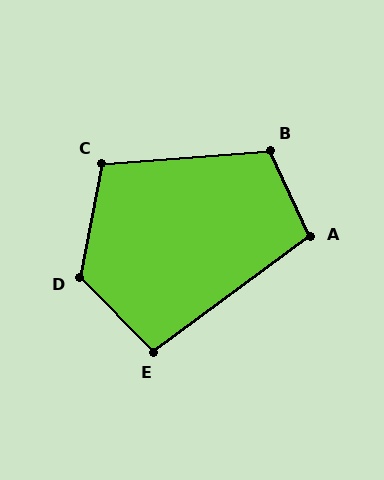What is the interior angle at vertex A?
Approximately 101 degrees (obtuse).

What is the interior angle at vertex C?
Approximately 105 degrees (obtuse).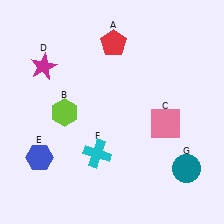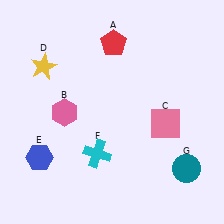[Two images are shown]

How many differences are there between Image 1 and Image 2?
There are 2 differences between the two images.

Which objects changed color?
B changed from lime to pink. D changed from magenta to yellow.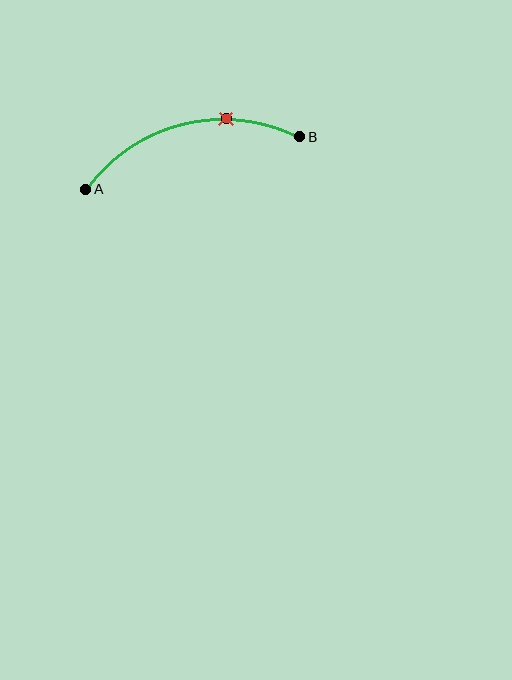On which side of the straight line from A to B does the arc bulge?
The arc bulges above the straight line connecting A and B.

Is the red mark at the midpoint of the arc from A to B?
No. The red mark lies on the arc but is closer to endpoint B. The arc midpoint would be at the point on the curve equidistant along the arc from both A and B.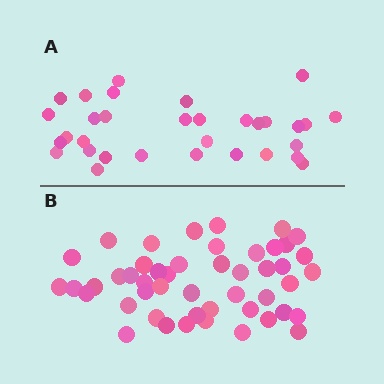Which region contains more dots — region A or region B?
Region B (the bottom region) has more dots.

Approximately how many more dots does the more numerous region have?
Region B has approximately 15 more dots than region A.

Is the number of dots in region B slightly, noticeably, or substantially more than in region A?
Region B has substantially more. The ratio is roughly 1.5 to 1.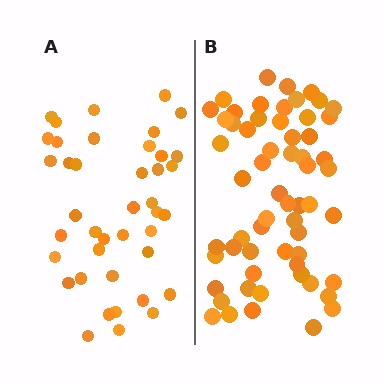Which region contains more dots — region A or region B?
Region B (the right region) has more dots.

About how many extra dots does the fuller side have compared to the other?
Region B has approximately 20 more dots than region A.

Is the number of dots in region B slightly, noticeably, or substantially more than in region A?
Region B has substantially more. The ratio is roughly 1.5 to 1.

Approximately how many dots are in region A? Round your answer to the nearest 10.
About 40 dots. (The exact count is 41, which rounds to 40.)